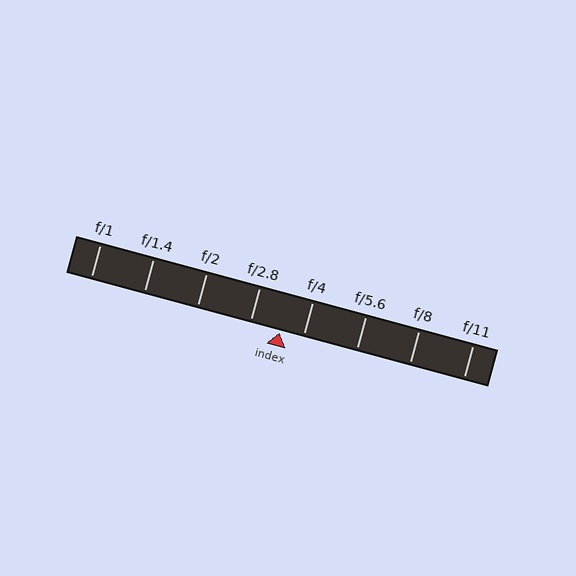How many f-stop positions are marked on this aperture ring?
There are 8 f-stop positions marked.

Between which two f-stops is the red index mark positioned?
The index mark is between f/2.8 and f/4.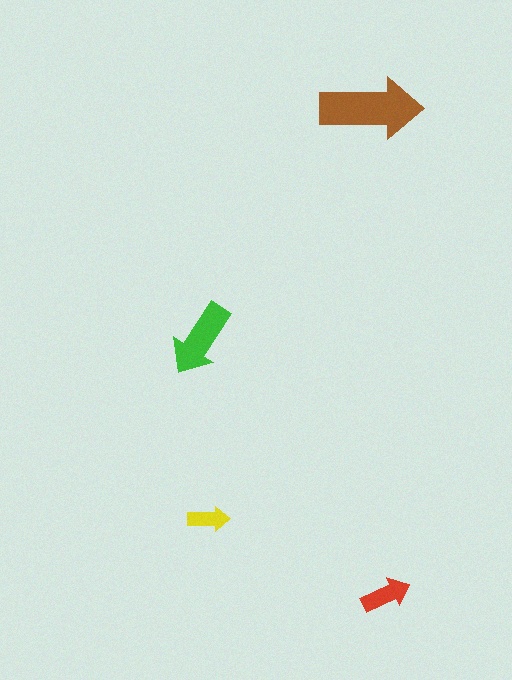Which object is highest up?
The brown arrow is topmost.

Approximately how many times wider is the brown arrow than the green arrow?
About 1.5 times wider.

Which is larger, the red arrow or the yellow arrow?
The red one.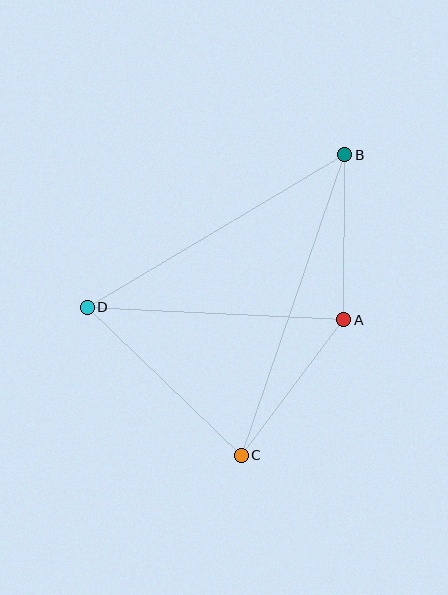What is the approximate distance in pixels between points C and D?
The distance between C and D is approximately 214 pixels.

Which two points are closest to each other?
Points A and B are closest to each other.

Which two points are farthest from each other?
Points B and C are farthest from each other.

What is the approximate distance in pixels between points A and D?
The distance between A and D is approximately 257 pixels.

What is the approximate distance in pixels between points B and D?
The distance between B and D is approximately 300 pixels.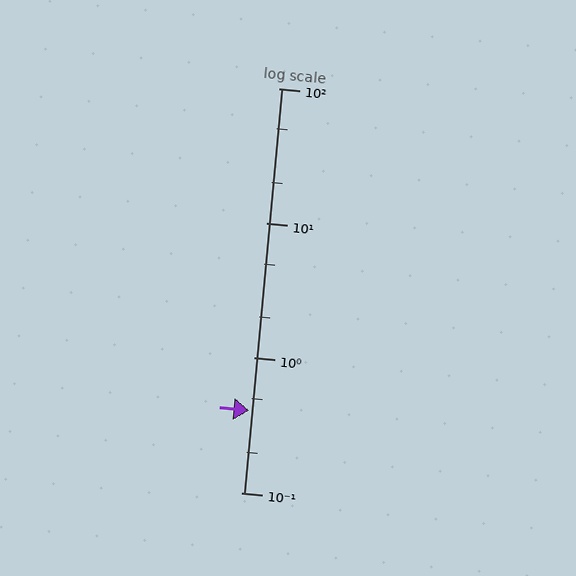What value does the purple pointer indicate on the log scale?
The pointer indicates approximately 0.41.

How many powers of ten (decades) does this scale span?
The scale spans 3 decades, from 0.1 to 100.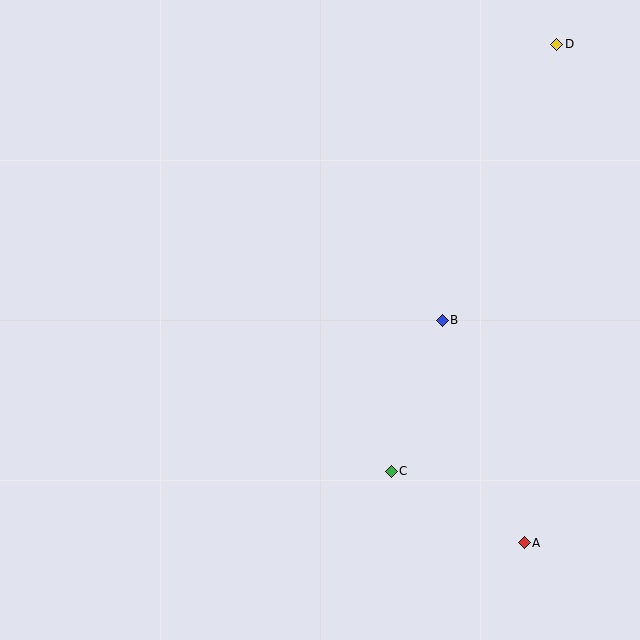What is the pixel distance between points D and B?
The distance between D and B is 299 pixels.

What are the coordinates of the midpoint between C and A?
The midpoint between C and A is at (458, 507).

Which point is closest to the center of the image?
Point B at (442, 320) is closest to the center.